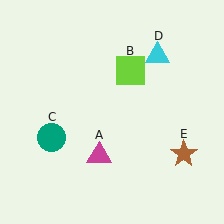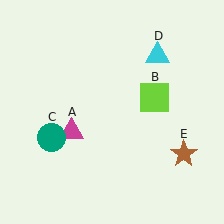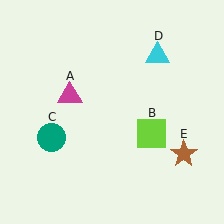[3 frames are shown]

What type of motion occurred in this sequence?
The magenta triangle (object A), lime square (object B) rotated clockwise around the center of the scene.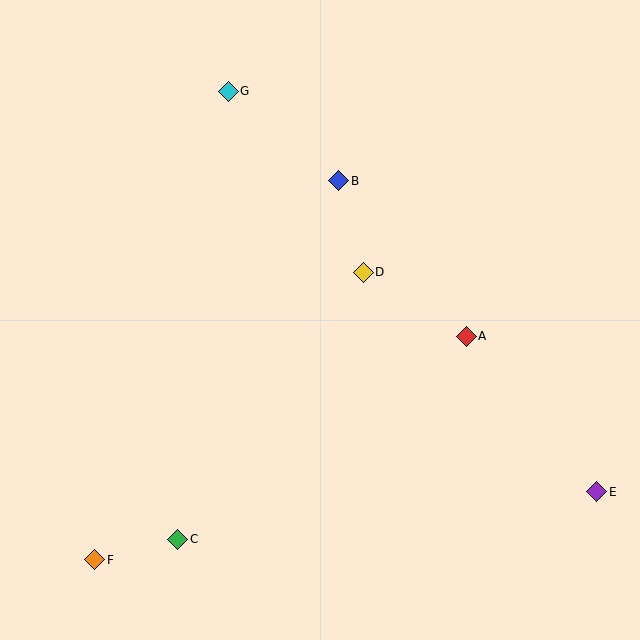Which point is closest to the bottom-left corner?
Point F is closest to the bottom-left corner.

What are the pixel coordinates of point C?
Point C is at (178, 539).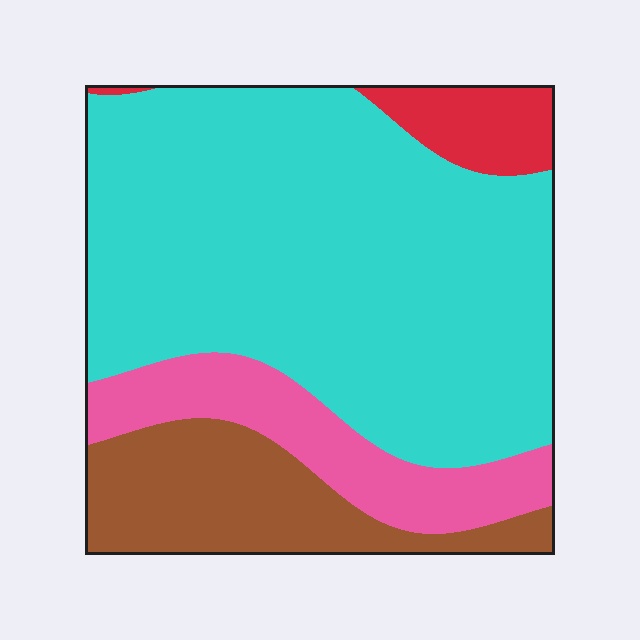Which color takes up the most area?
Cyan, at roughly 65%.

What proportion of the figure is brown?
Brown takes up about one sixth (1/6) of the figure.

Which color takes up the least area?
Red, at roughly 5%.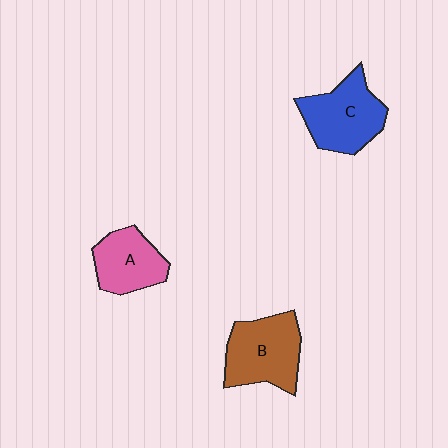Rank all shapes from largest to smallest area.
From largest to smallest: B (brown), C (blue), A (pink).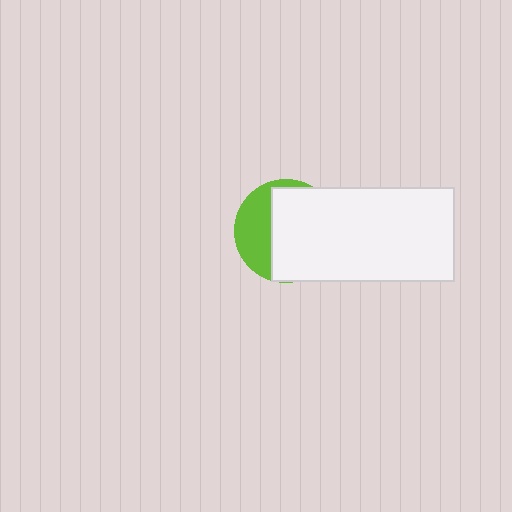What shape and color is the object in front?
The object in front is a white rectangle.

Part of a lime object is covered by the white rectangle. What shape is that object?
It is a circle.